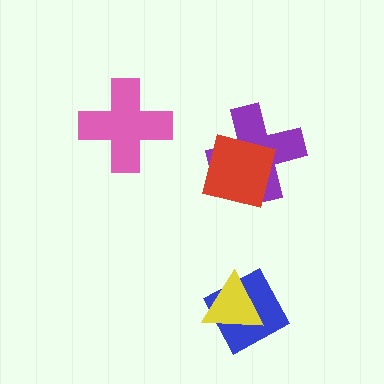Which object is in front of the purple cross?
The red square is in front of the purple cross.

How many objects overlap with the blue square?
1 object overlaps with the blue square.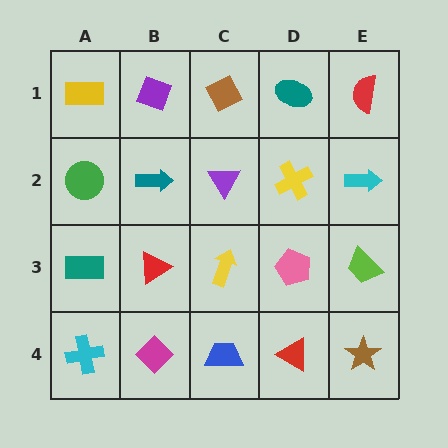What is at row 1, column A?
A yellow rectangle.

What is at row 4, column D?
A red triangle.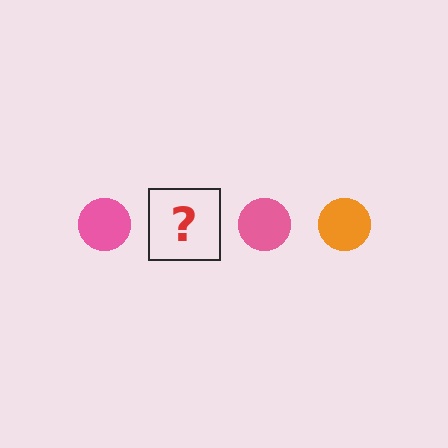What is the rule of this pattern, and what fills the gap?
The rule is that the pattern cycles through pink, orange circles. The gap should be filled with an orange circle.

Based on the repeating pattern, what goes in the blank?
The blank should be an orange circle.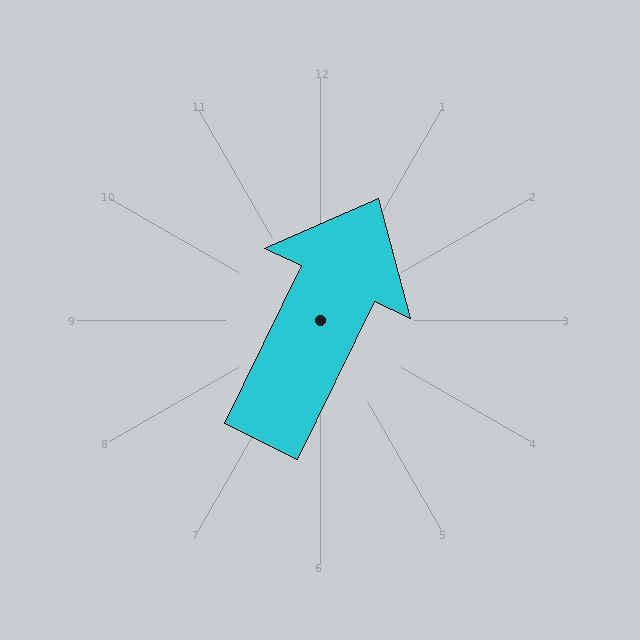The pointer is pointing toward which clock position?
Roughly 1 o'clock.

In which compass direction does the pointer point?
Northeast.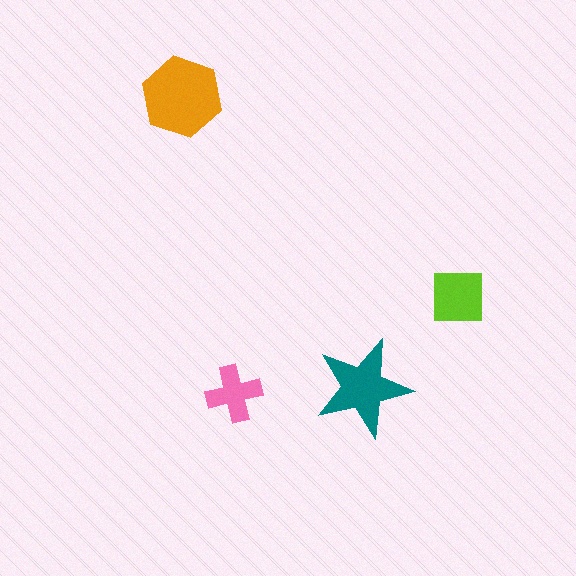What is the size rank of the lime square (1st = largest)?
3rd.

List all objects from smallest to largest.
The pink cross, the lime square, the teal star, the orange hexagon.